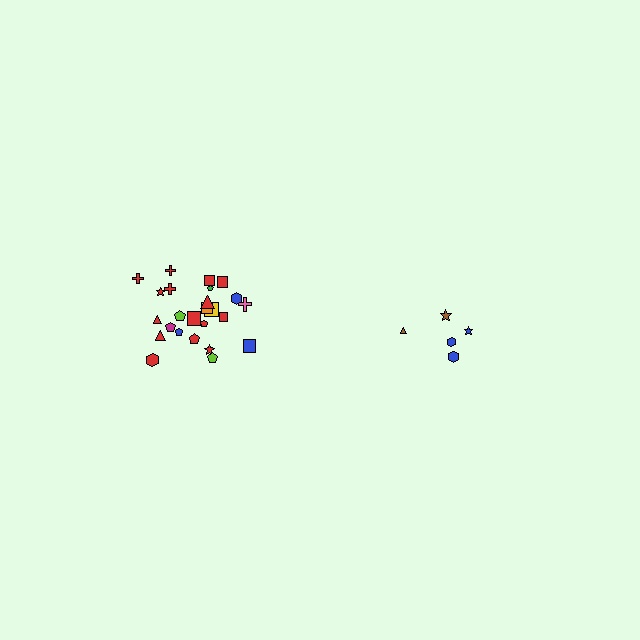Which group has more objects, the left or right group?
The left group.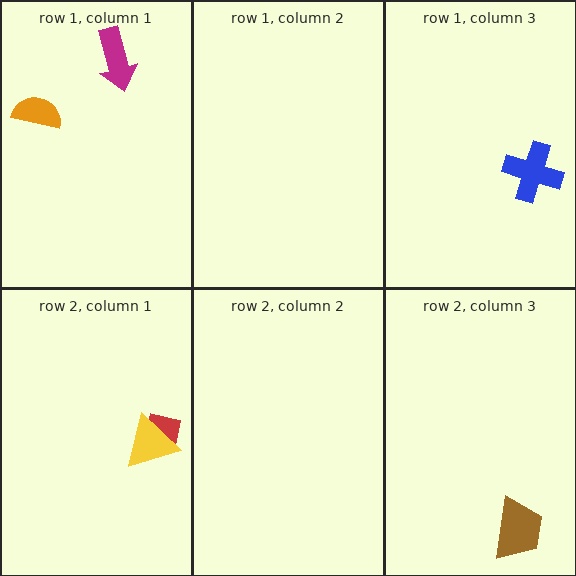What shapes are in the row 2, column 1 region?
The red square, the yellow triangle.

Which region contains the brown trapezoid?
The row 2, column 3 region.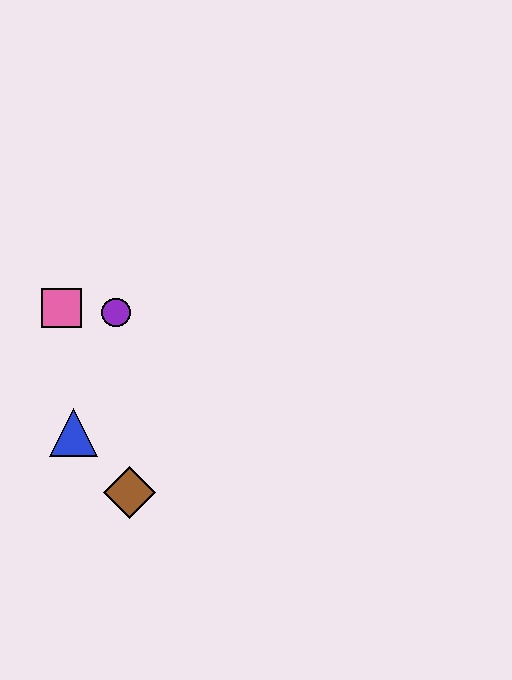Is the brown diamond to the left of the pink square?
No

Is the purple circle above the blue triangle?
Yes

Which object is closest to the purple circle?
The pink square is closest to the purple circle.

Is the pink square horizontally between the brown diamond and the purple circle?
No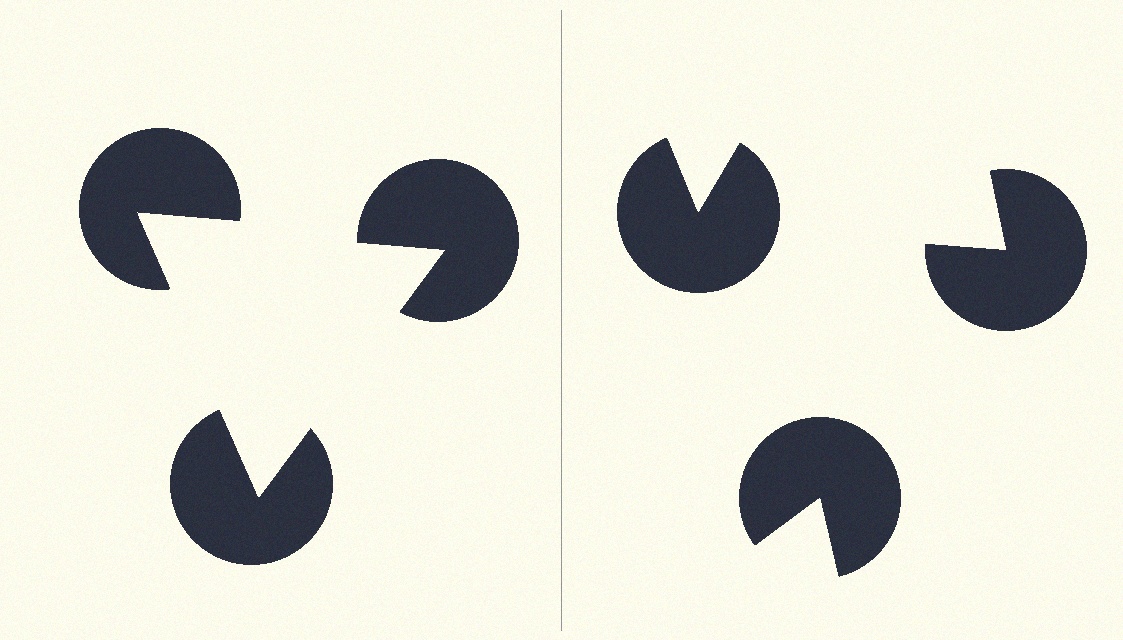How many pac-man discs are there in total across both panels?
6 — 3 on each side.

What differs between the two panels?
The pac-man discs are positioned identically on both sides; only the wedge orientations differ. On the left they align to a triangle; on the right they are misaligned.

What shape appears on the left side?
An illusory triangle.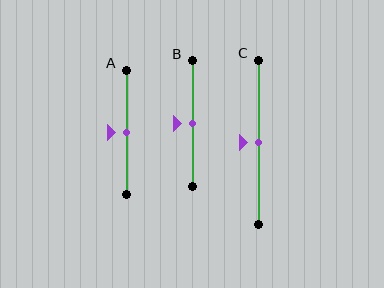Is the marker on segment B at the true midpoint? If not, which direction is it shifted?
Yes, the marker on segment B is at the true midpoint.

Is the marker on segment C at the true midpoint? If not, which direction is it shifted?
Yes, the marker on segment C is at the true midpoint.